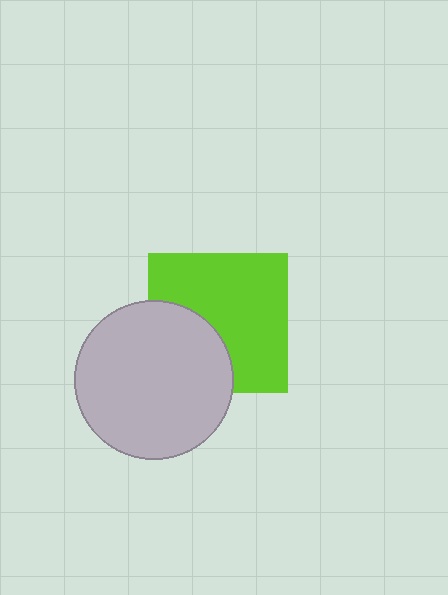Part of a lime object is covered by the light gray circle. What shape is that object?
It is a square.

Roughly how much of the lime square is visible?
Most of it is visible (roughly 66%).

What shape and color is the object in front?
The object in front is a light gray circle.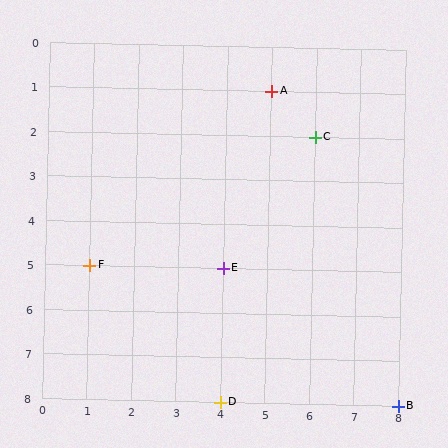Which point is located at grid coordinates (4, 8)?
Point D is at (4, 8).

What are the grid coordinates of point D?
Point D is at grid coordinates (4, 8).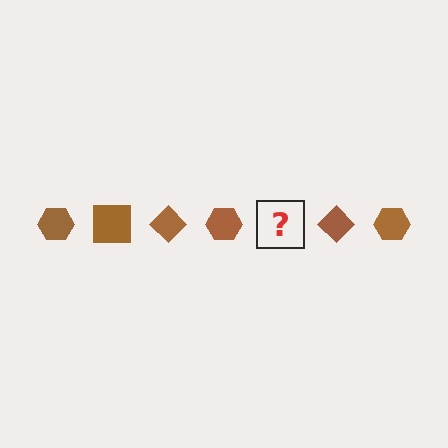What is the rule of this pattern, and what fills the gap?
The rule is that the pattern cycles through hexagon, square, diamond shapes in brown. The gap should be filled with a brown square.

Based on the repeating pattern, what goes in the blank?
The blank should be a brown square.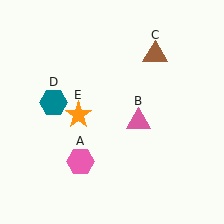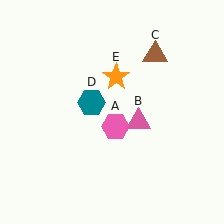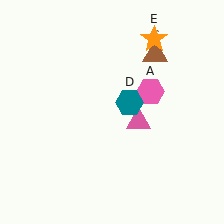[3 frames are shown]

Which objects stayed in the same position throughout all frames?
Pink triangle (object B) and brown triangle (object C) remained stationary.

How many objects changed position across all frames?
3 objects changed position: pink hexagon (object A), teal hexagon (object D), orange star (object E).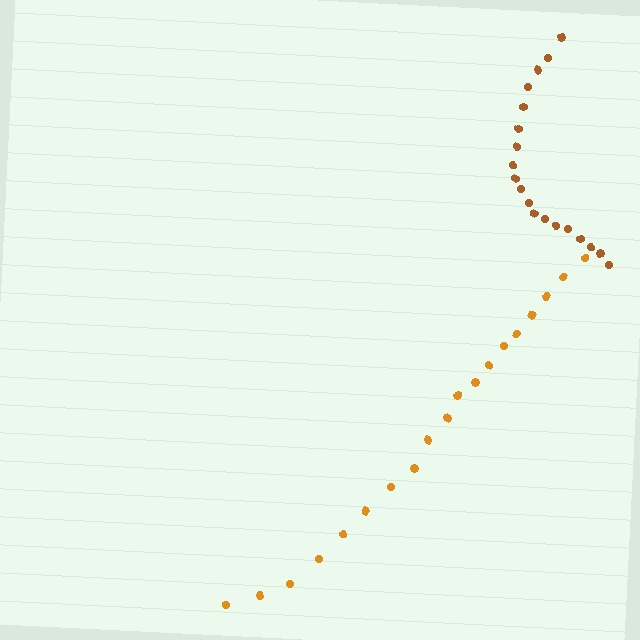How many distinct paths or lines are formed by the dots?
There are 2 distinct paths.